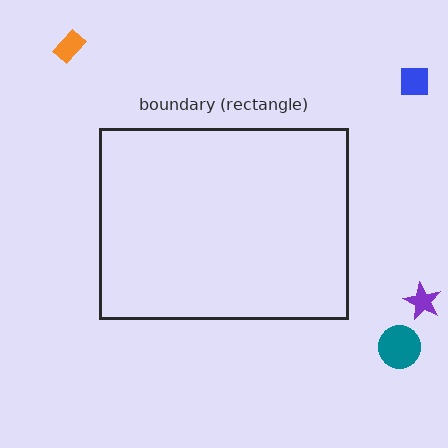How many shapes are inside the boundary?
0 inside, 4 outside.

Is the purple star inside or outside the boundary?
Outside.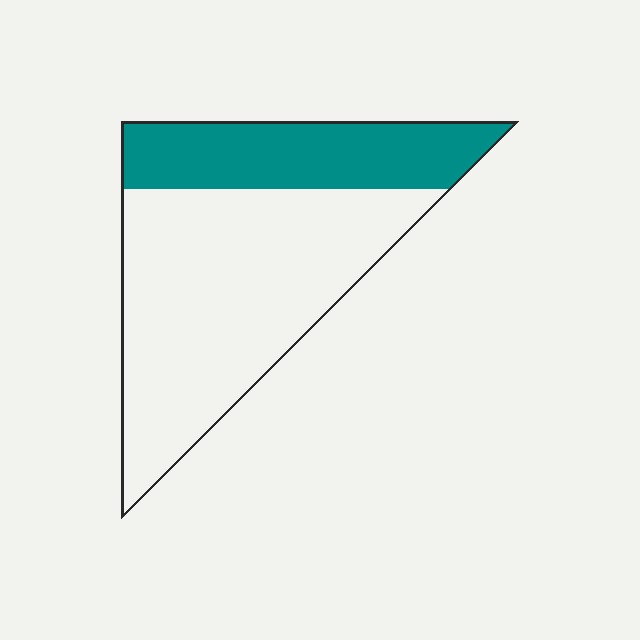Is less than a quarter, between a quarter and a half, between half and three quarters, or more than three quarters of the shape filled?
Between a quarter and a half.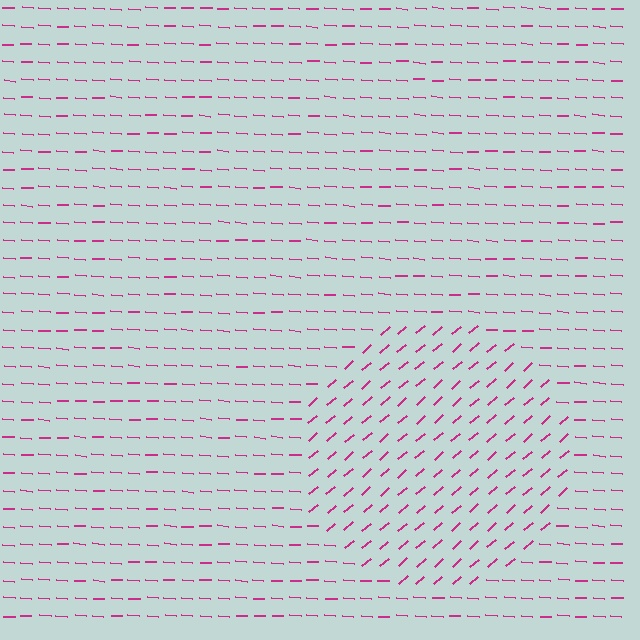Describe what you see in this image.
The image is filled with small magenta line segments. A circle region in the image has lines oriented differently from the surrounding lines, creating a visible texture boundary.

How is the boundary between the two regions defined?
The boundary is defined purely by a change in line orientation (approximately 45 degrees difference). All lines are the same color and thickness.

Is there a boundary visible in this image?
Yes, there is a texture boundary formed by a change in line orientation.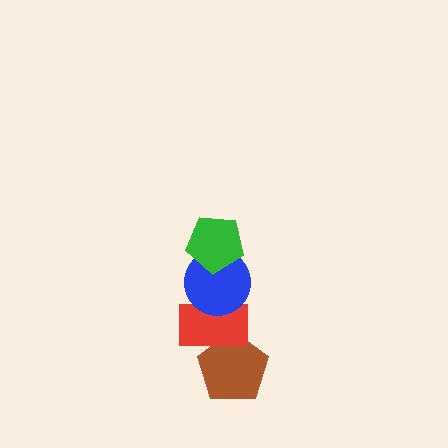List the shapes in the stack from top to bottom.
From top to bottom: the green pentagon, the blue circle, the red rectangle, the brown pentagon.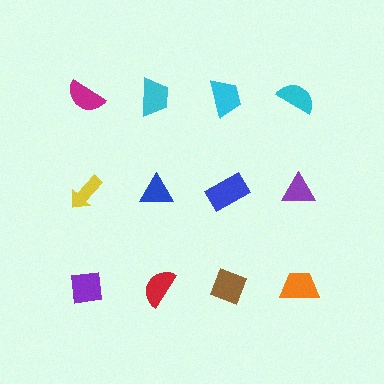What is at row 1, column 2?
A cyan trapezoid.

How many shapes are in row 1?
4 shapes.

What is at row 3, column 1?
A purple square.